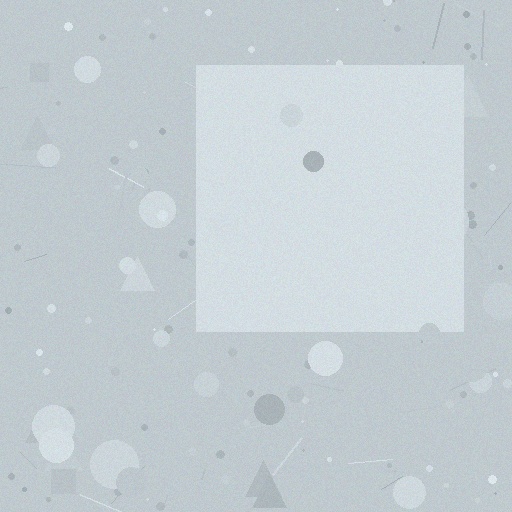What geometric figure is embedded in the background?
A square is embedded in the background.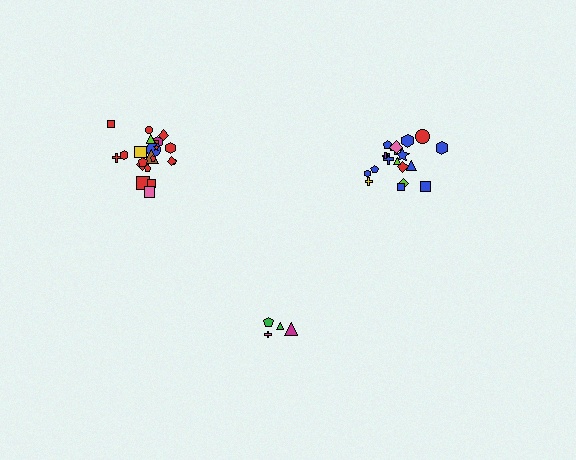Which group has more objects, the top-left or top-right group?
The top-left group.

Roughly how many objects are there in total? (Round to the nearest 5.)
Roughly 45 objects in total.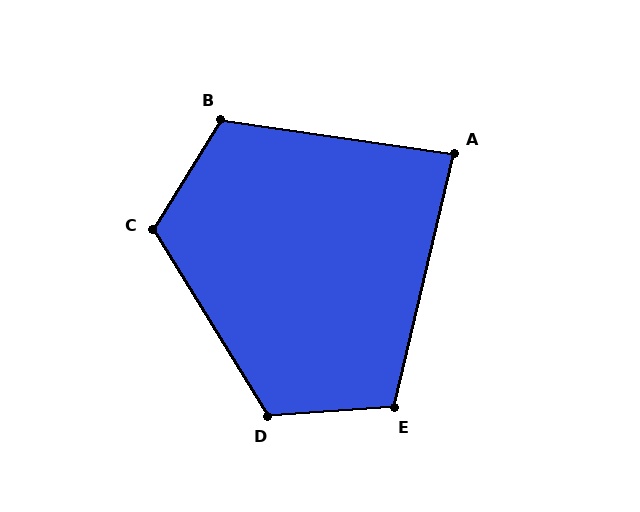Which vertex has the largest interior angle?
D, at approximately 117 degrees.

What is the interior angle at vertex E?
Approximately 107 degrees (obtuse).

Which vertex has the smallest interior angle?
A, at approximately 85 degrees.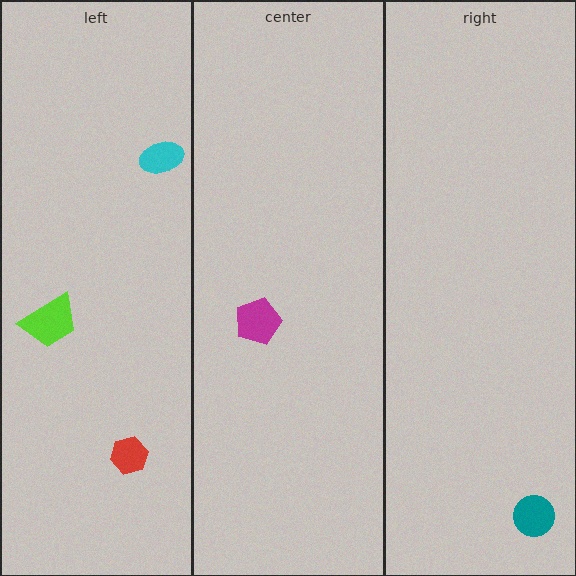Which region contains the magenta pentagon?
The center region.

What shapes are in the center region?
The magenta pentagon.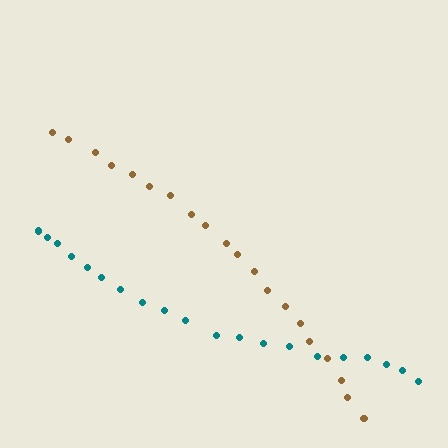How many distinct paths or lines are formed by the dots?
There are 2 distinct paths.